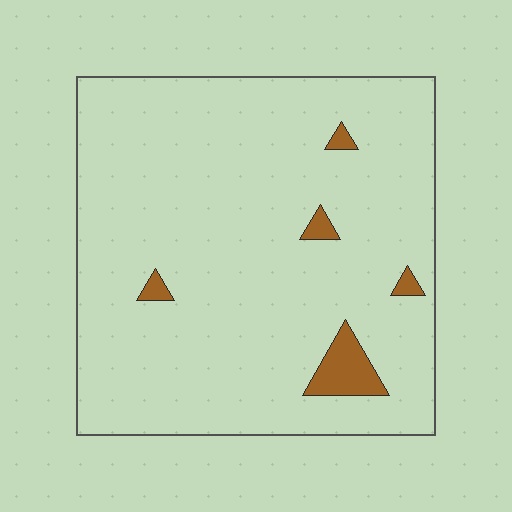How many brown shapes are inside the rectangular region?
5.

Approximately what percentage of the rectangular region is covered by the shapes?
Approximately 5%.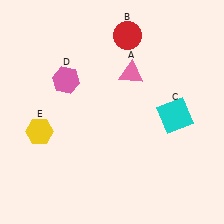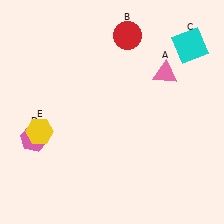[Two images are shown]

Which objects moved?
The objects that moved are: the pink triangle (A), the cyan square (C), the pink hexagon (D).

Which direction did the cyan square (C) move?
The cyan square (C) moved up.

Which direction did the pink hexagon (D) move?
The pink hexagon (D) moved down.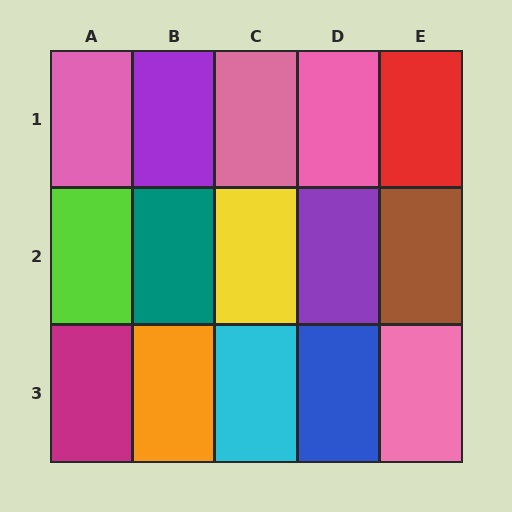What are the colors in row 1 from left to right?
Pink, purple, pink, pink, red.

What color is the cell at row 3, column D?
Blue.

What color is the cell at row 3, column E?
Pink.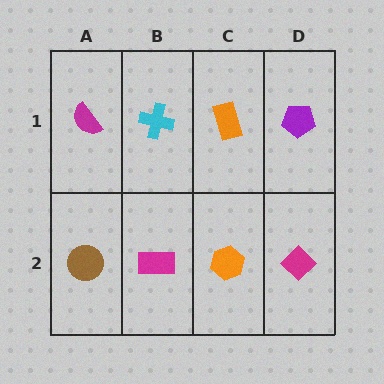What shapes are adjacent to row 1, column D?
A magenta diamond (row 2, column D), an orange rectangle (row 1, column C).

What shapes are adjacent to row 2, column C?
An orange rectangle (row 1, column C), a magenta rectangle (row 2, column B), a magenta diamond (row 2, column D).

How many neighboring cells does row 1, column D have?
2.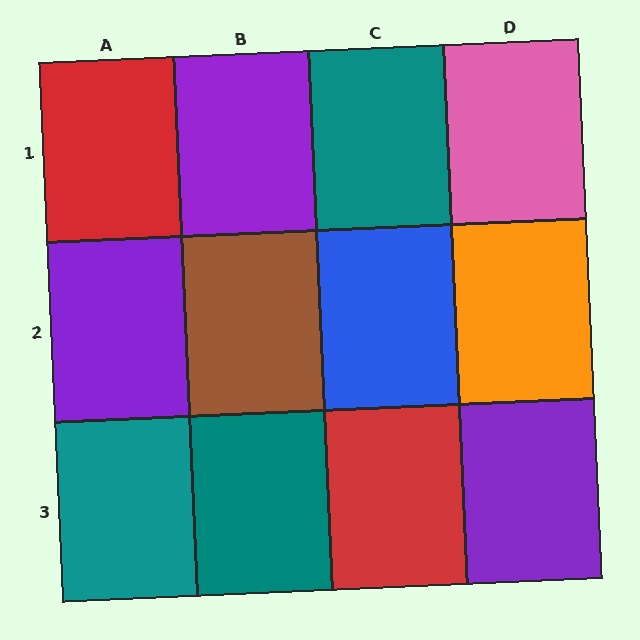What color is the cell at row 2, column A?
Purple.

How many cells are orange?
1 cell is orange.